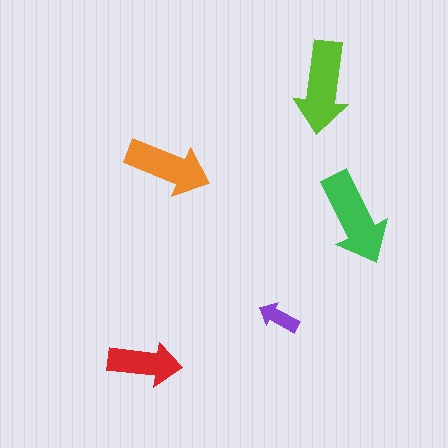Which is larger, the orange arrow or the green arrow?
The green one.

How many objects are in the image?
There are 5 objects in the image.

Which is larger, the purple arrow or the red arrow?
The red one.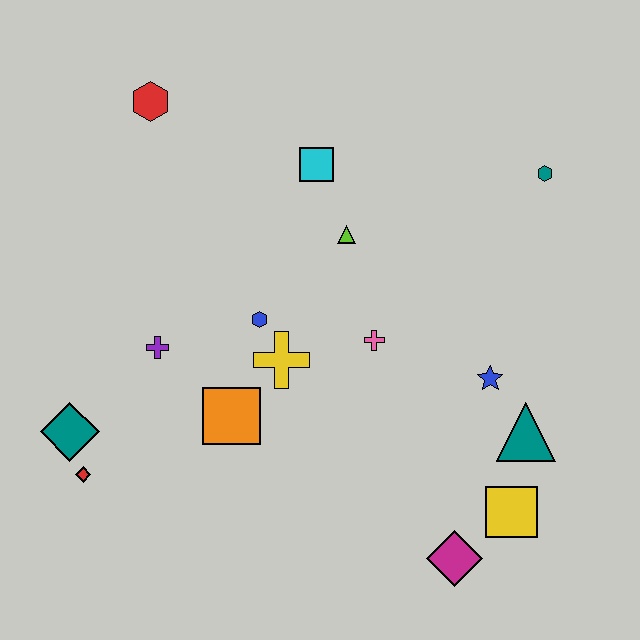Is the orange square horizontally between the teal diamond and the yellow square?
Yes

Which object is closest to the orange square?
The yellow cross is closest to the orange square.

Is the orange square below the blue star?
Yes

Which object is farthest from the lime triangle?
The red diamond is farthest from the lime triangle.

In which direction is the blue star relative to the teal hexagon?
The blue star is below the teal hexagon.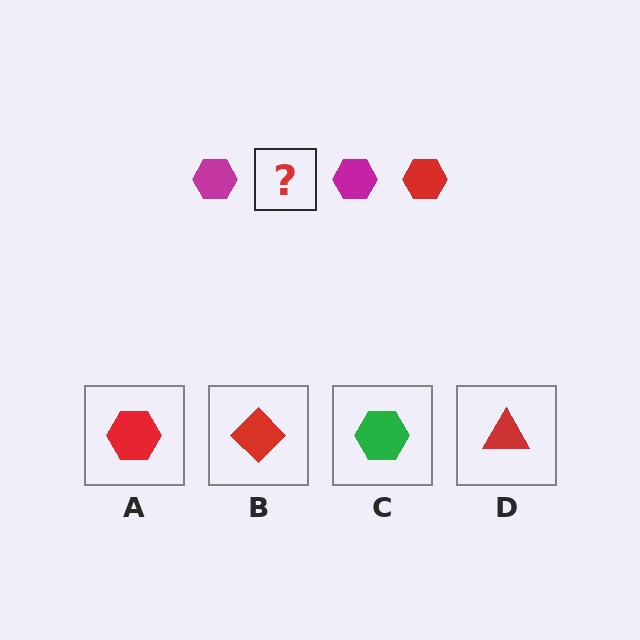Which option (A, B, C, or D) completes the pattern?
A.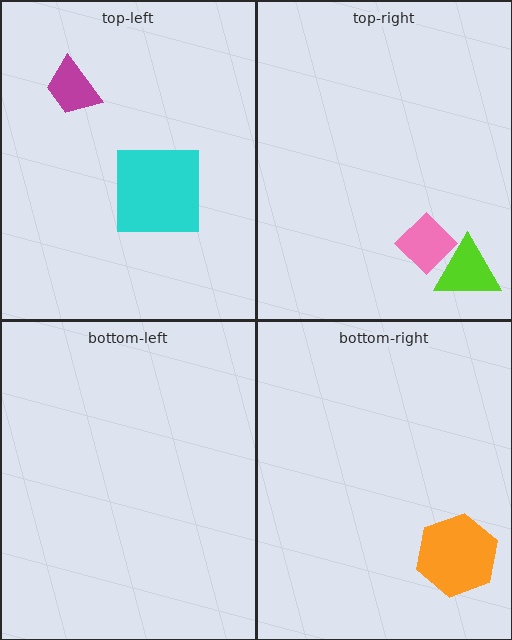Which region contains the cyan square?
The top-left region.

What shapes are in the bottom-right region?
The orange hexagon.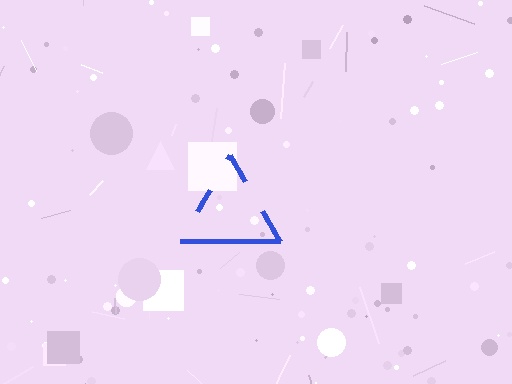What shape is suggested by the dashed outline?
The dashed outline suggests a triangle.